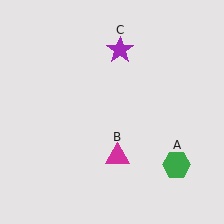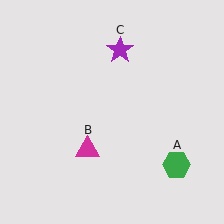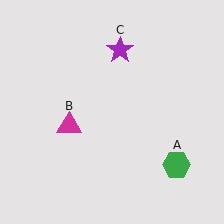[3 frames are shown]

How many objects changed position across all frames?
1 object changed position: magenta triangle (object B).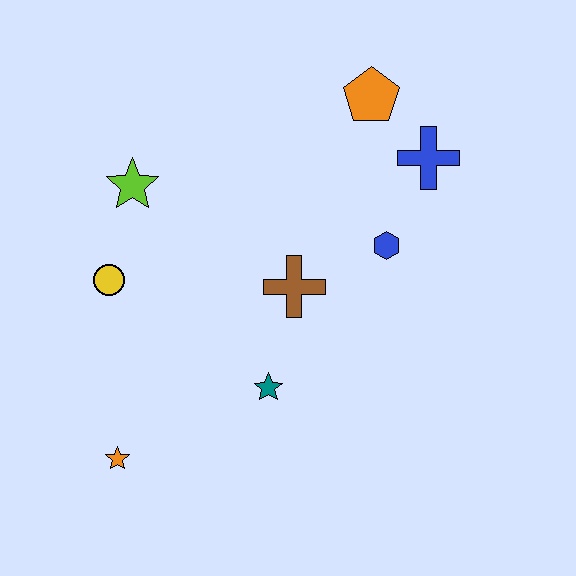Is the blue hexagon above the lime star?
No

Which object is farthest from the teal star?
The orange pentagon is farthest from the teal star.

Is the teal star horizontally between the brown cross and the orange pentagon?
No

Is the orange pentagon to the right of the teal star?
Yes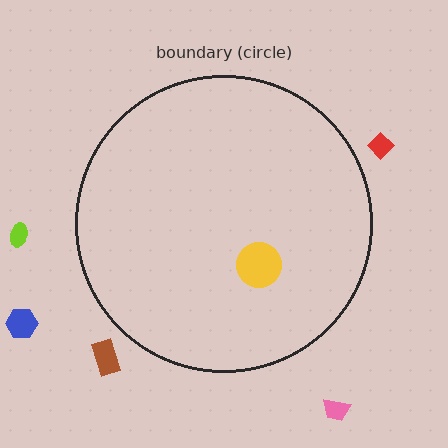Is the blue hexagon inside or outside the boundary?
Outside.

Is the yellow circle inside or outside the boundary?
Inside.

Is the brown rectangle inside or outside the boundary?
Outside.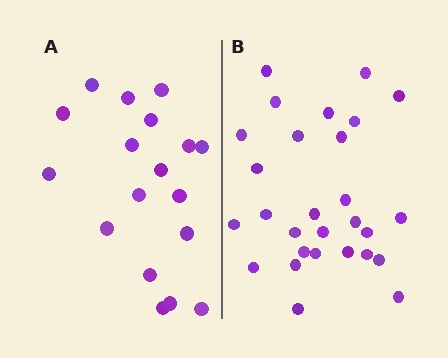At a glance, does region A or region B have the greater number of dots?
Region B (the right region) has more dots.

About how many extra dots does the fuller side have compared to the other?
Region B has roughly 10 or so more dots than region A.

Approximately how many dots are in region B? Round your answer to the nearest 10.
About 30 dots. (The exact count is 28, which rounds to 30.)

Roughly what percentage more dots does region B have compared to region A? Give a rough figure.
About 55% more.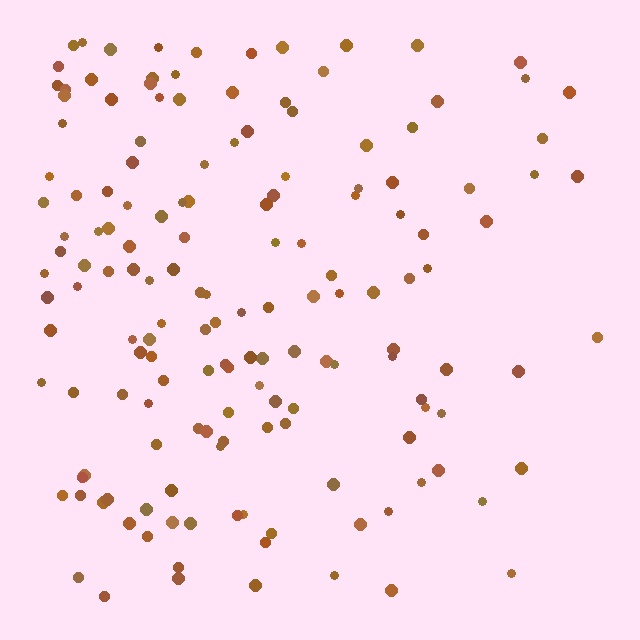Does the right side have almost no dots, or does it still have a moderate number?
Still a moderate number, just noticeably fewer than the left.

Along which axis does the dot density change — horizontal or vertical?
Horizontal.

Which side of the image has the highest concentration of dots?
The left.